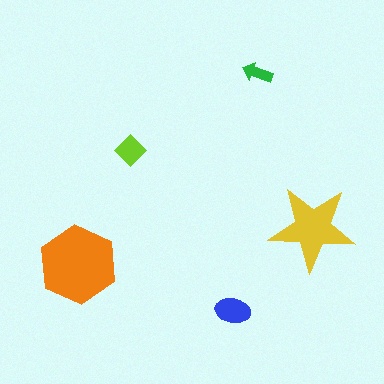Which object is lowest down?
The blue ellipse is bottommost.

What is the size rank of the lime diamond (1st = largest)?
4th.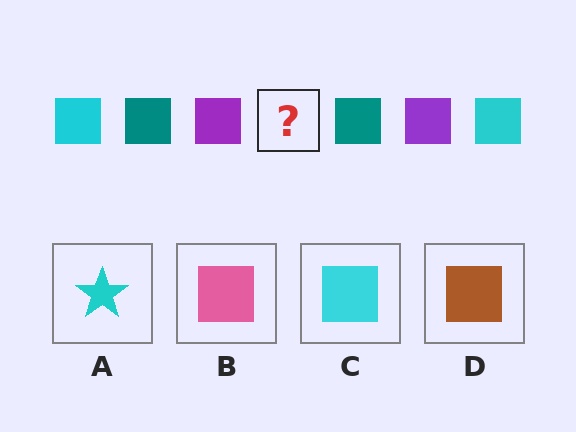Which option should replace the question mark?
Option C.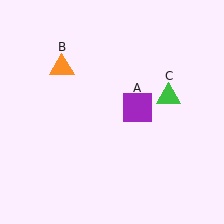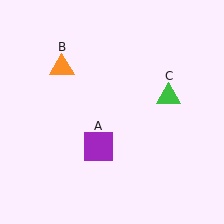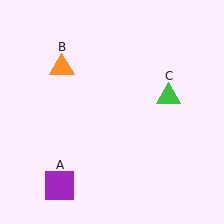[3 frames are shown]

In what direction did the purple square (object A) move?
The purple square (object A) moved down and to the left.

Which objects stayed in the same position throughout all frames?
Orange triangle (object B) and green triangle (object C) remained stationary.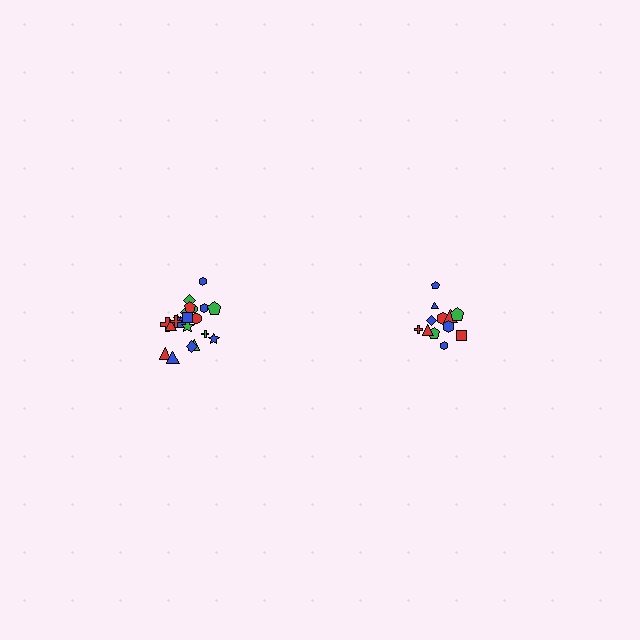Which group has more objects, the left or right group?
The left group.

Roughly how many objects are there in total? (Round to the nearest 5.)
Roughly 35 objects in total.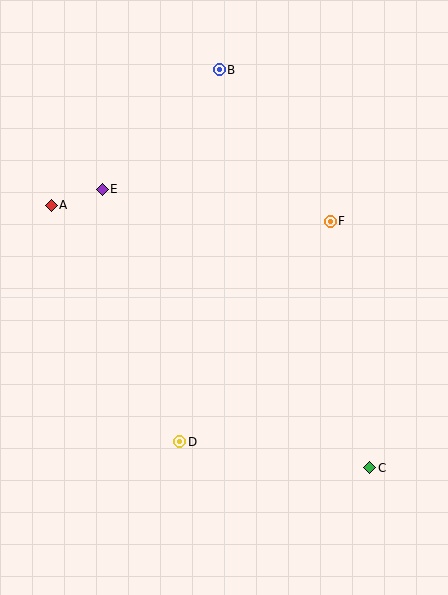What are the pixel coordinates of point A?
Point A is at (51, 205).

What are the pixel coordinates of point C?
Point C is at (370, 468).